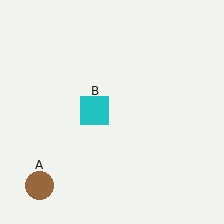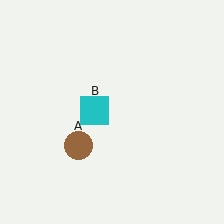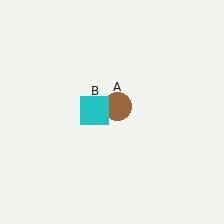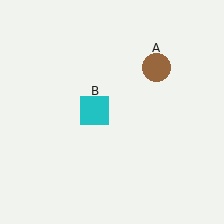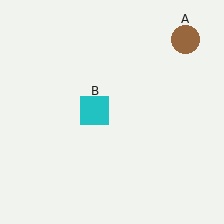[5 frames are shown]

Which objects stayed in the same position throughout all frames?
Cyan square (object B) remained stationary.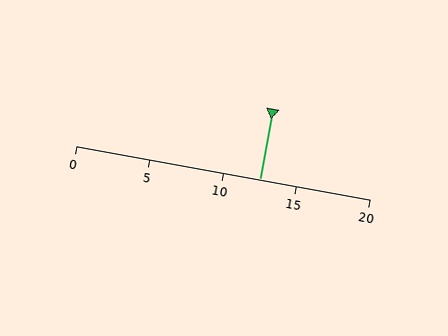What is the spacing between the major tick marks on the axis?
The major ticks are spaced 5 apart.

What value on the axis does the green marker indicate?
The marker indicates approximately 12.5.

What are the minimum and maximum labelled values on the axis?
The axis runs from 0 to 20.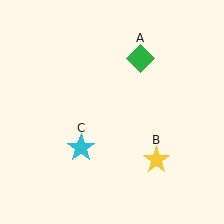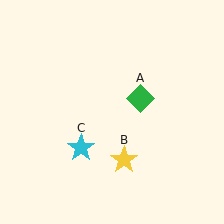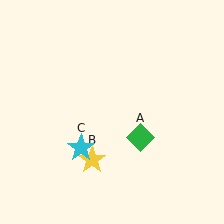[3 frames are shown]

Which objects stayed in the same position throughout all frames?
Cyan star (object C) remained stationary.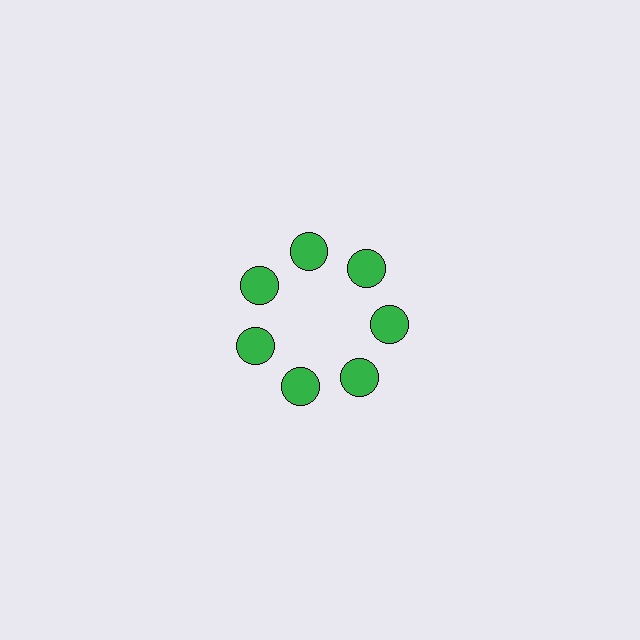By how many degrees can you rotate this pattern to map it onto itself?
The pattern maps onto itself every 51 degrees of rotation.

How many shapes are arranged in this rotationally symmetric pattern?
There are 7 shapes, arranged in 7 groups of 1.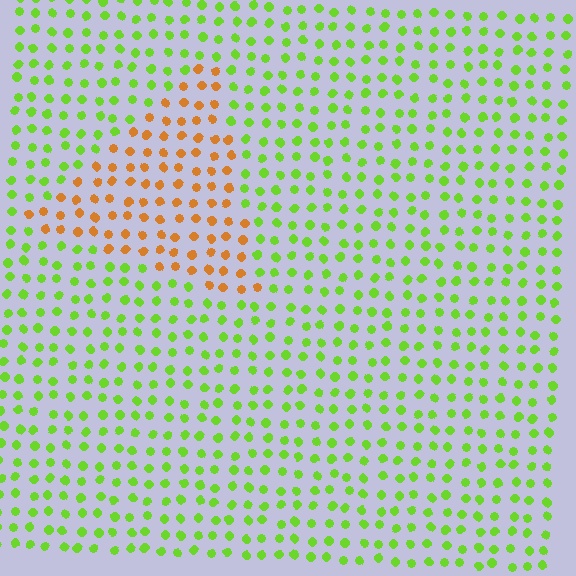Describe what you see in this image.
The image is filled with small lime elements in a uniform arrangement. A triangle-shaped region is visible where the elements are tinted to a slightly different hue, forming a subtle color boundary.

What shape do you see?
I see a triangle.